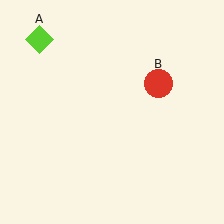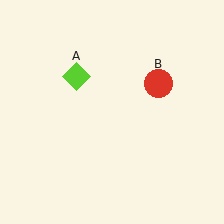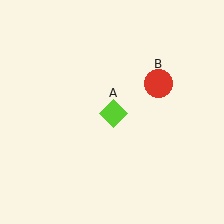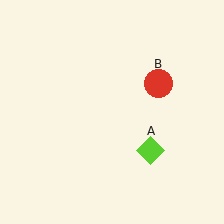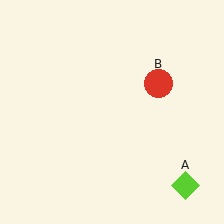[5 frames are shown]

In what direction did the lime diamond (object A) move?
The lime diamond (object A) moved down and to the right.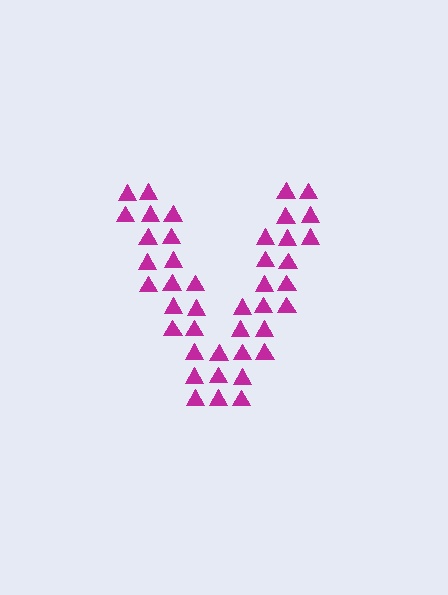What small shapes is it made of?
It is made of small triangles.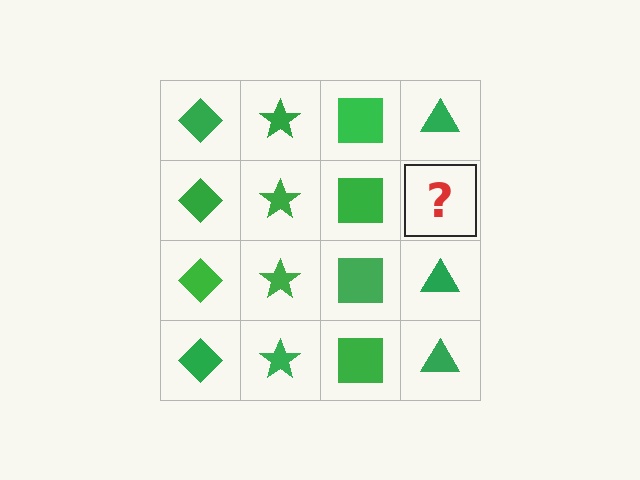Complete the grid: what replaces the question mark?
The question mark should be replaced with a green triangle.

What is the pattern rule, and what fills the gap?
The rule is that each column has a consistent shape. The gap should be filled with a green triangle.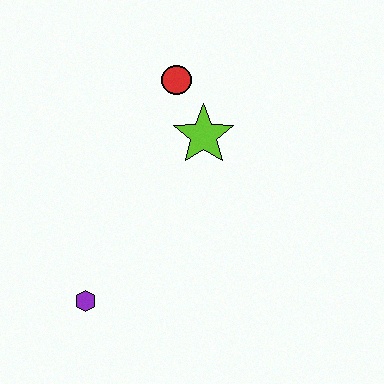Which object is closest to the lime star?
The red circle is closest to the lime star.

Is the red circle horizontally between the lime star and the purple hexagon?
Yes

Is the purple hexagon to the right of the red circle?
No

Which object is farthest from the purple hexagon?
The red circle is farthest from the purple hexagon.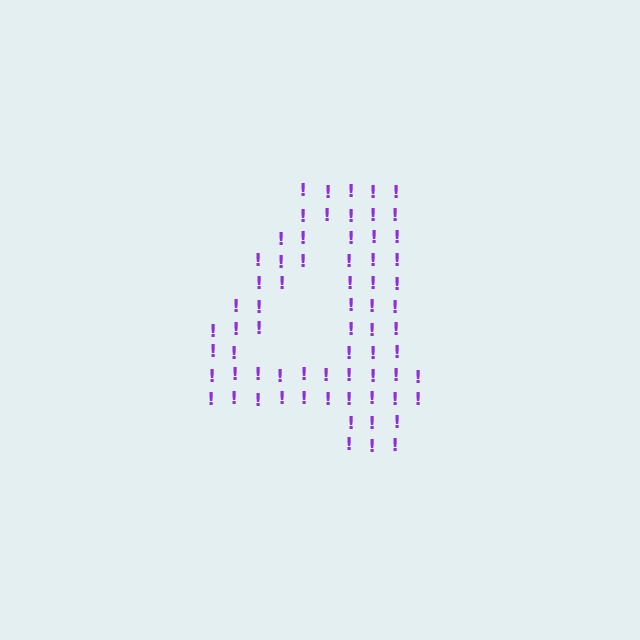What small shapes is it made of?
It is made of small exclamation marks.